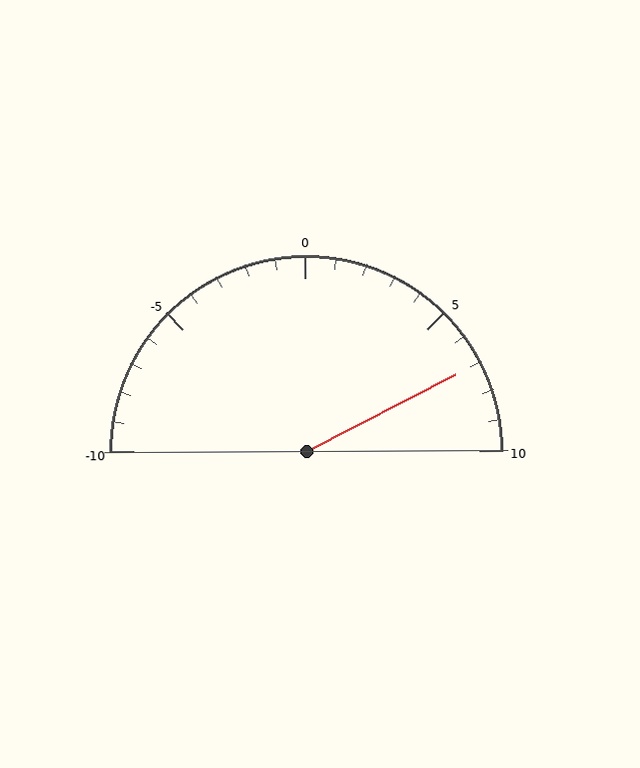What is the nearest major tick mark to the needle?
The nearest major tick mark is 5.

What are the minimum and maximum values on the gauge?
The gauge ranges from -10 to 10.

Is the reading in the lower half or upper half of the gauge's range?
The reading is in the upper half of the range (-10 to 10).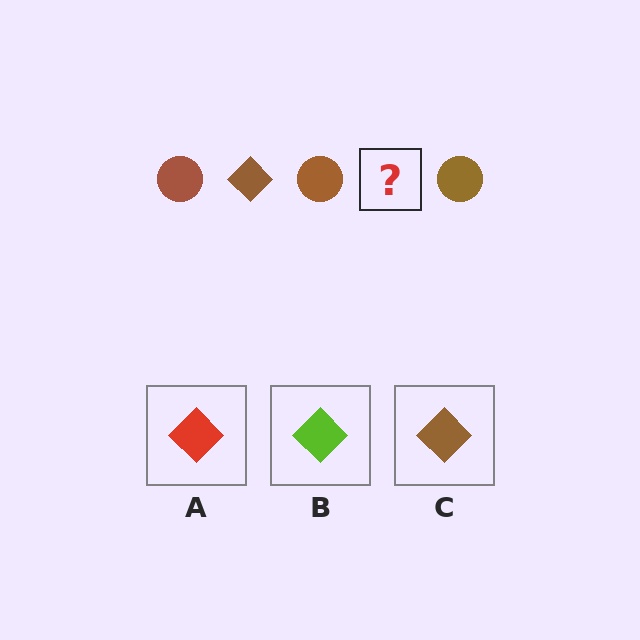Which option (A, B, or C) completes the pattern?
C.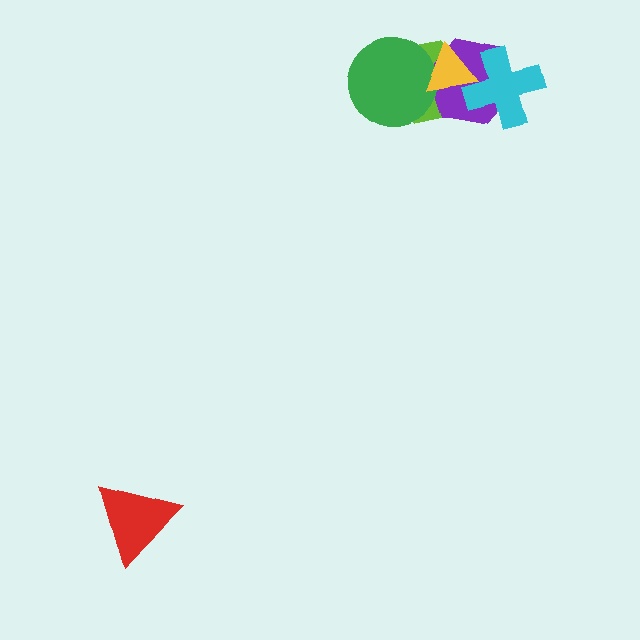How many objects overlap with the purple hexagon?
4 objects overlap with the purple hexagon.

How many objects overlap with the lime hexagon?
3 objects overlap with the lime hexagon.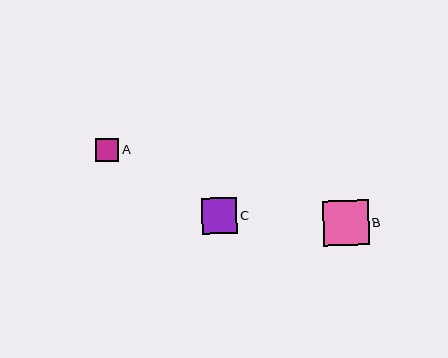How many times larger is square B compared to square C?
Square B is approximately 1.3 times the size of square C.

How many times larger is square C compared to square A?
Square C is approximately 1.5 times the size of square A.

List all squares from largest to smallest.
From largest to smallest: B, C, A.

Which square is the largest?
Square B is the largest with a size of approximately 46 pixels.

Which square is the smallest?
Square A is the smallest with a size of approximately 23 pixels.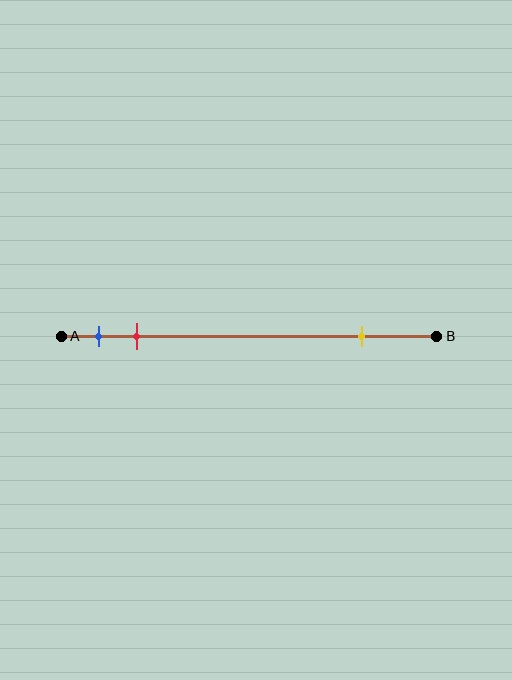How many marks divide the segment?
There are 3 marks dividing the segment.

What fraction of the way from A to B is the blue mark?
The blue mark is approximately 10% (0.1) of the way from A to B.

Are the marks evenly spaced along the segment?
No, the marks are not evenly spaced.